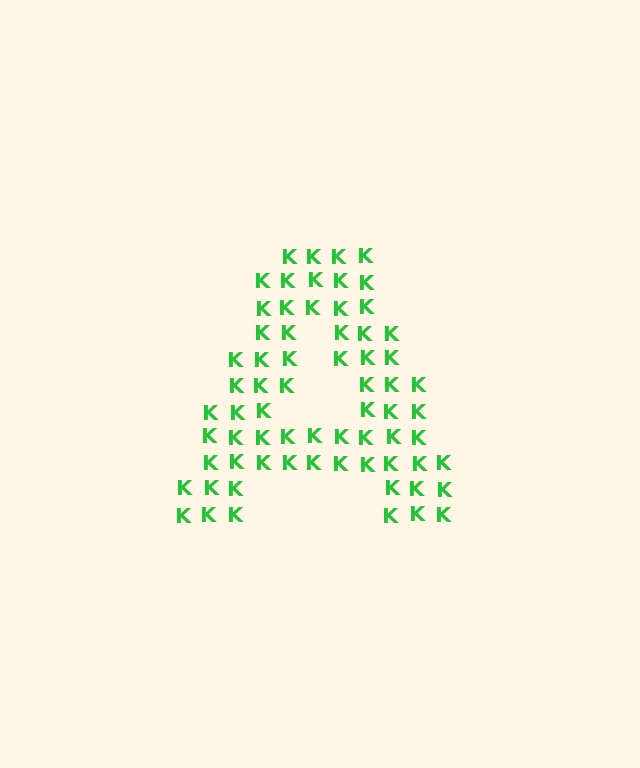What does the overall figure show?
The overall figure shows the letter A.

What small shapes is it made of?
It is made of small letter K's.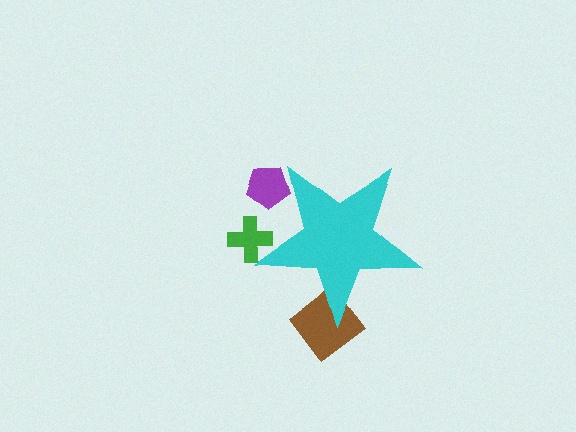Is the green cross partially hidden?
Yes, the green cross is partially hidden behind the cyan star.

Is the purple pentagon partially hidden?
Yes, the purple pentagon is partially hidden behind the cyan star.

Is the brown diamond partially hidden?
Yes, the brown diamond is partially hidden behind the cyan star.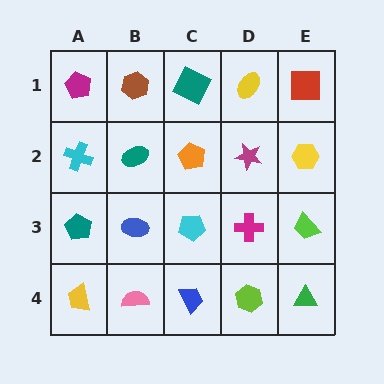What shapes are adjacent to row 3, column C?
An orange pentagon (row 2, column C), a blue trapezoid (row 4, column C), a blue ellipse (row 3, column B), a magenta cross (row 3, column D).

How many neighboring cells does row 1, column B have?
3.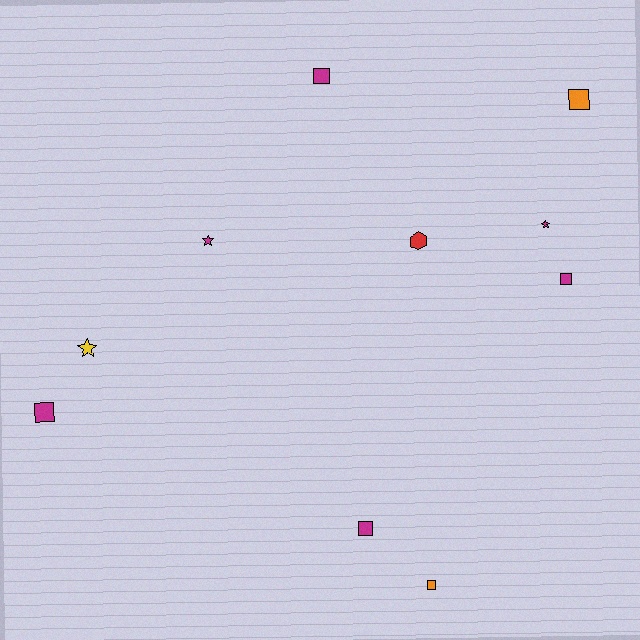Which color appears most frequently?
Magenta, with 6 objects.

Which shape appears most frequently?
Square, with 6 objects.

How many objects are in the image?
There are 10 objects.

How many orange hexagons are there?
There are no orange hexagons.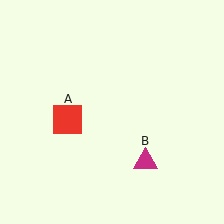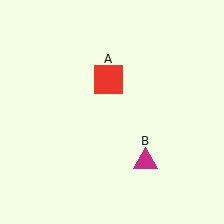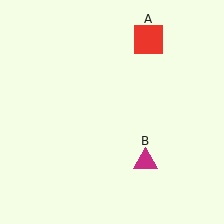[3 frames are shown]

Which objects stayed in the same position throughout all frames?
Magenta triangle (object B) remained stationary.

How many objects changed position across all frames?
1 object changed position: red square (object A).